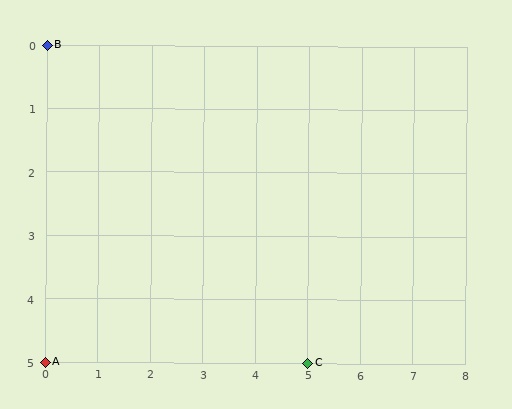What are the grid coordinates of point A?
Point A is at grid coordinates (0, 5).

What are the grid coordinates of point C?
Point C is at grid coordinates (5, 5).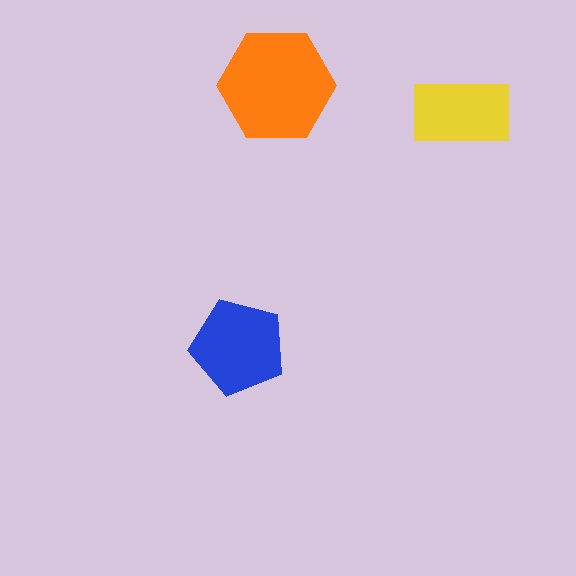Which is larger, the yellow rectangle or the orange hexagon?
The orange hexagon.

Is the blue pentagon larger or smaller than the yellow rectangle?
Larger.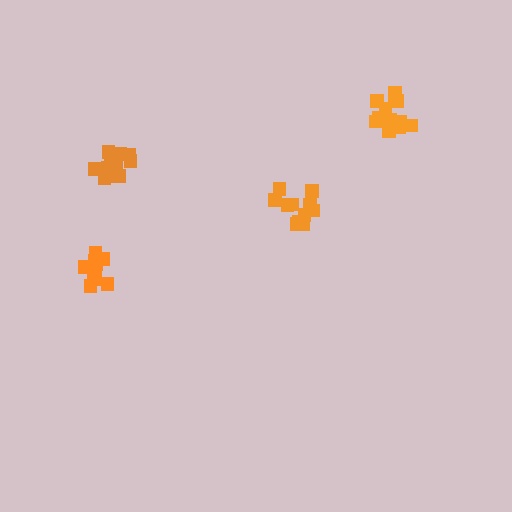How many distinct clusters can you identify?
There are 4 distinct clusters.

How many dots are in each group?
Group 1: 14 dots, Group 2: 12 dots, Group 3: 9 dots, Group 4: 11 dots (46 total).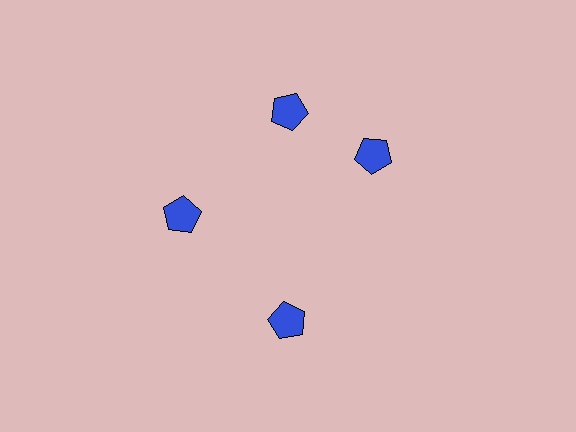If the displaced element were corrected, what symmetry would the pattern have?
It would have 4-fold rotational symmetry — the pattern would map onto itself every 90 degrees.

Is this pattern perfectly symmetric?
No. The 4 blue pentagons are arranged in a ring, but one element near the 3 o'clock position is rotated out of alignment along the ring, breaking the 4-fold rotational symmetry.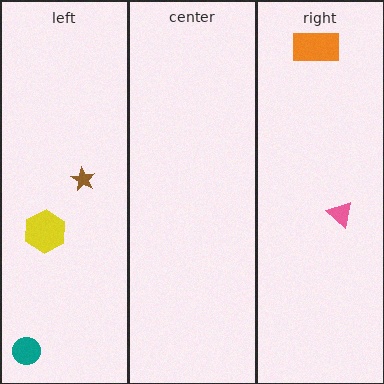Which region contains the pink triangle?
The right region.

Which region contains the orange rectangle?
The right region.